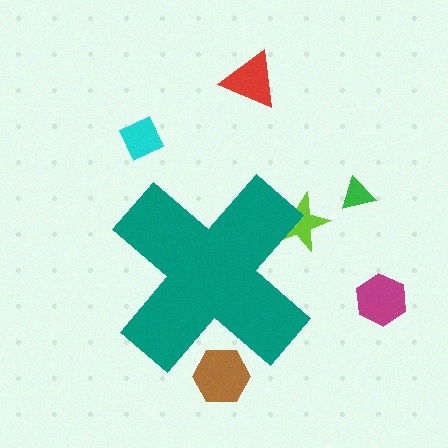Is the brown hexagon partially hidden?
Yes, the brown hexagon is partially hidden behind the teal cross.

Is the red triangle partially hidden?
No, the red triangle is fully visible.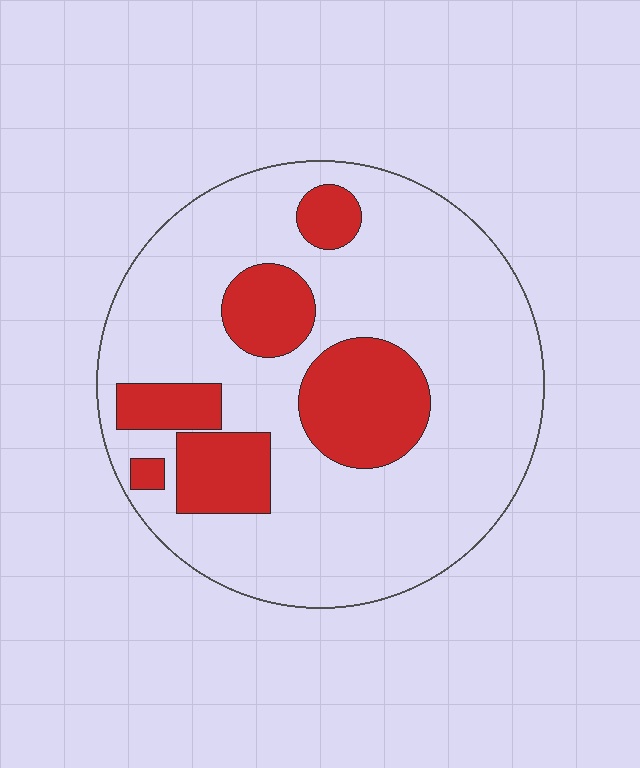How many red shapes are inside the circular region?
6.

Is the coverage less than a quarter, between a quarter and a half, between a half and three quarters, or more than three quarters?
Less than a quarter.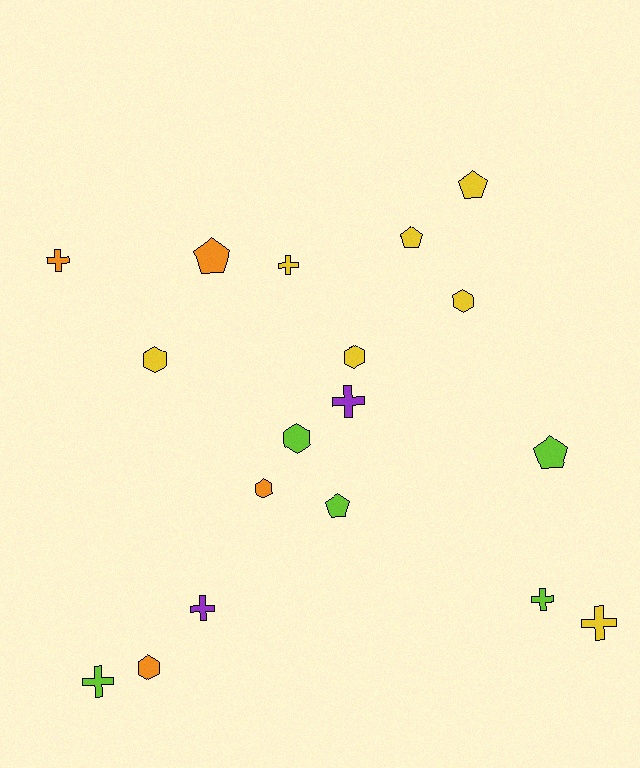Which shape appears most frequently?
Cross, with 7 objects.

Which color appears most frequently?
Yellow, with 7 objects.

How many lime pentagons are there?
There are 2 lime pentagons.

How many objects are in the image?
There are 18 objects.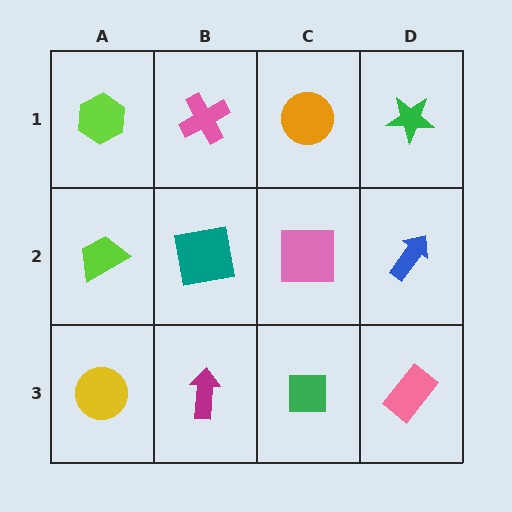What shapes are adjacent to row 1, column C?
A pink square (row 2, column C), a pink cross (row 1, column B), a green star (row 1, column D).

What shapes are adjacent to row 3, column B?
A teal square (row 2, column B), a yellow circle (row 3, column A), a green square (row 3, column C).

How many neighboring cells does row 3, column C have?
3.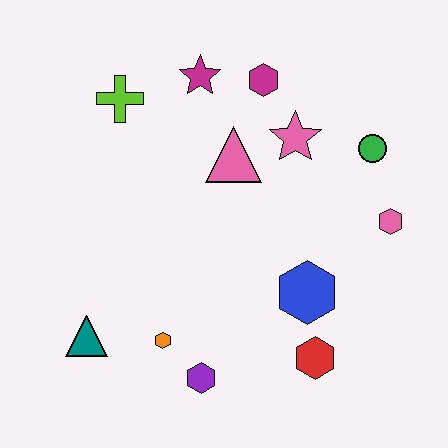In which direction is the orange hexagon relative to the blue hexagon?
The orange hexagon is to the left of the blue hexagon.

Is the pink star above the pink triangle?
Yes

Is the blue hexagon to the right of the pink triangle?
Yes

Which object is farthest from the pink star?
The teal triangle is farthest from the pink star.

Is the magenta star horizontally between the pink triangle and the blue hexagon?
No